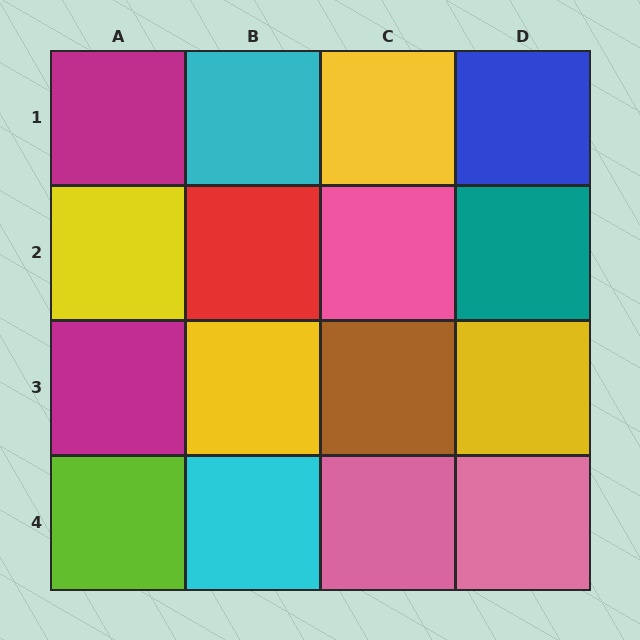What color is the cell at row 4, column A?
Lime.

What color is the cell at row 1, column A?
Magenta.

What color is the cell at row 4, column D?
Pink.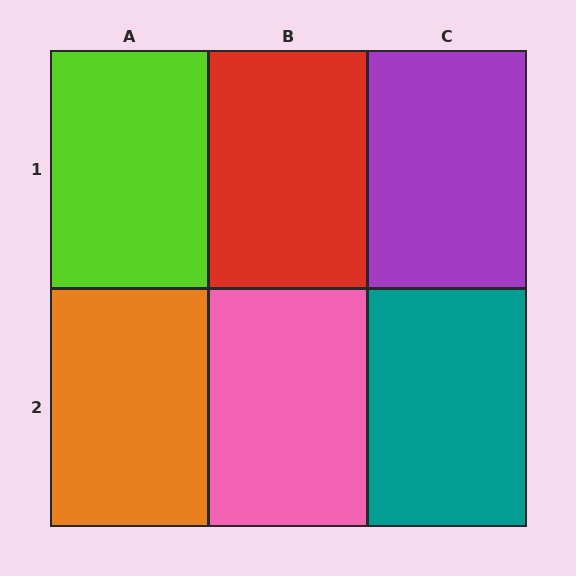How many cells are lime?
1 cell is lime.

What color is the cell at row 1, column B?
Red.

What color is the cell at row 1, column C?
Purple.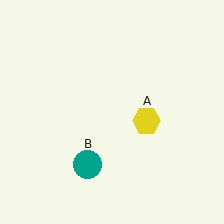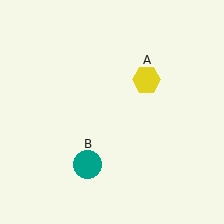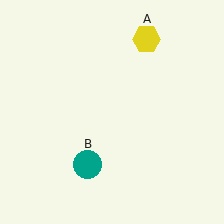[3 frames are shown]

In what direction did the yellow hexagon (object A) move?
The yellow hexagon (object A) moved up.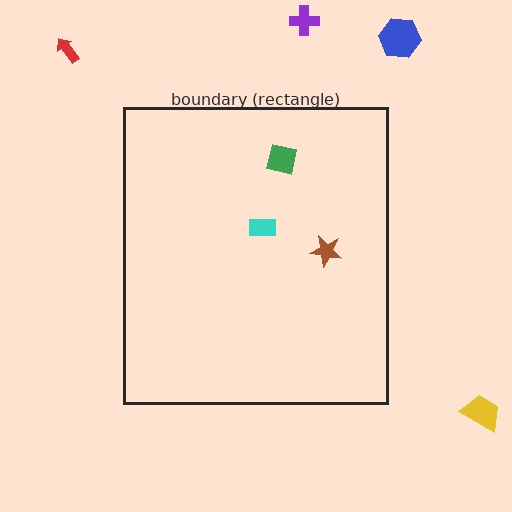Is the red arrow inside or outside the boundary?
Outside.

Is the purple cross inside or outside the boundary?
Outside.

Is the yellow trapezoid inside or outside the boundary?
Outside.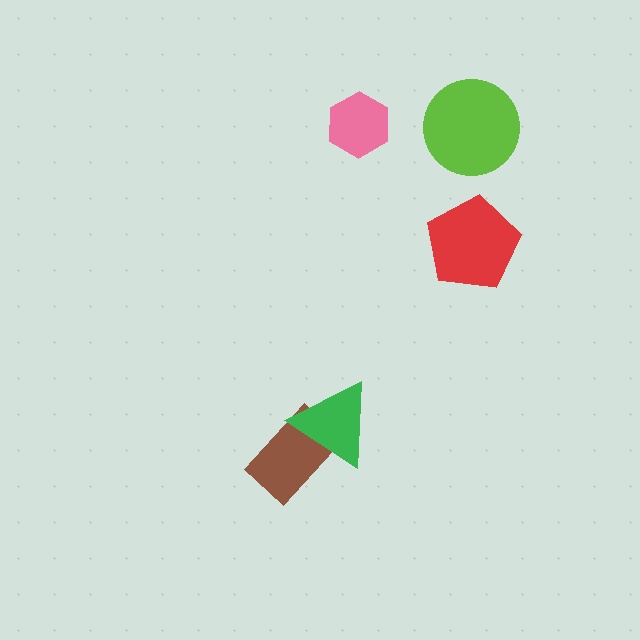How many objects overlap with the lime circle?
0 objects overlap with the lime circle.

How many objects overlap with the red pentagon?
0 objects overlap with the red pentagon.